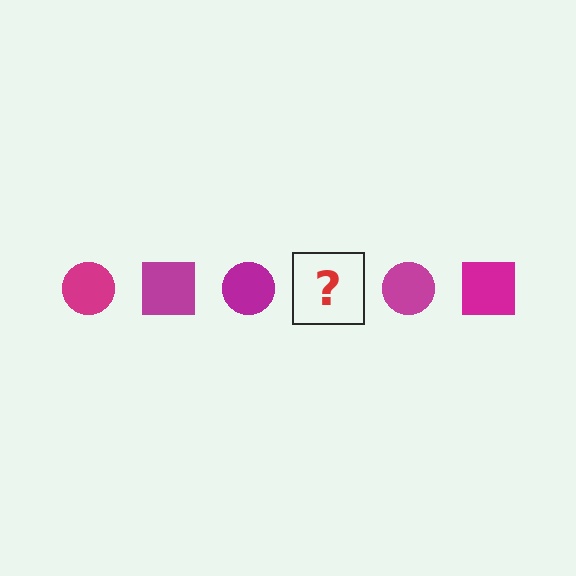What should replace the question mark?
The question mark should be replaced with a magenta square.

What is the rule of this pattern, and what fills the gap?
The rule is that the pattern cycles through circle, square shapes in magenta. The gap should be filled with a magenta square.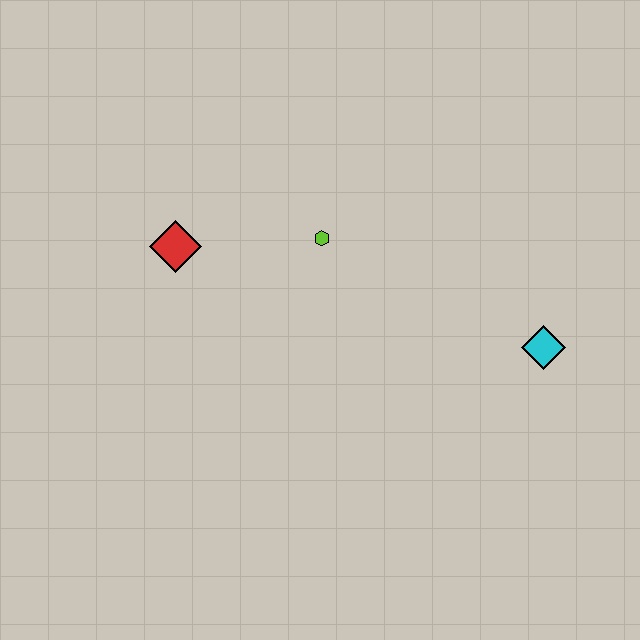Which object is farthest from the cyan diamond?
The red diamond is farthest from the cyan diamond.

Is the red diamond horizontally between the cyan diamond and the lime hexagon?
No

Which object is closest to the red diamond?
The lime hexagon is closest to the red diamond.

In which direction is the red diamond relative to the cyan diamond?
The red diamond is to the left of the cyan diamond.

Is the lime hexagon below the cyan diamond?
No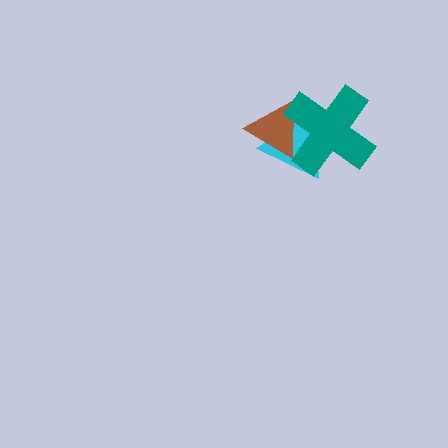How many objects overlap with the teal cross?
2 objects overlap with the teal cross.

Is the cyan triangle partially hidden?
Yes, it is partially covered by another shape.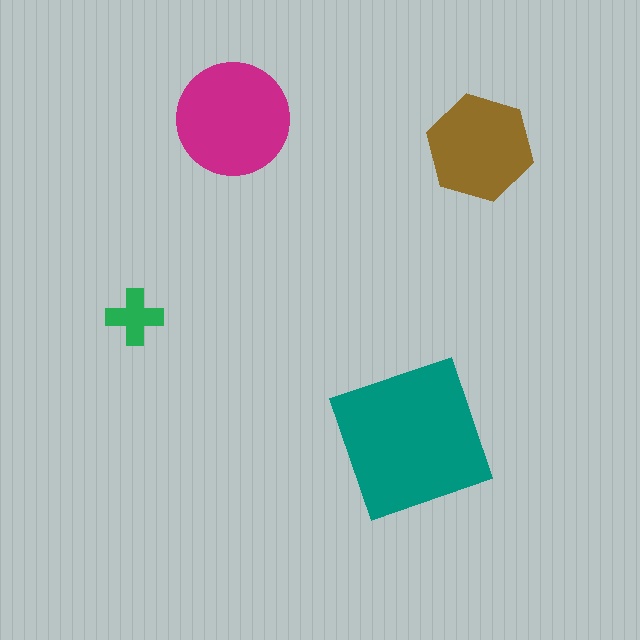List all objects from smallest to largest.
The green cross, the brown hexagon, the magenta circle, the teal square.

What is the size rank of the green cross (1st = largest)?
4th.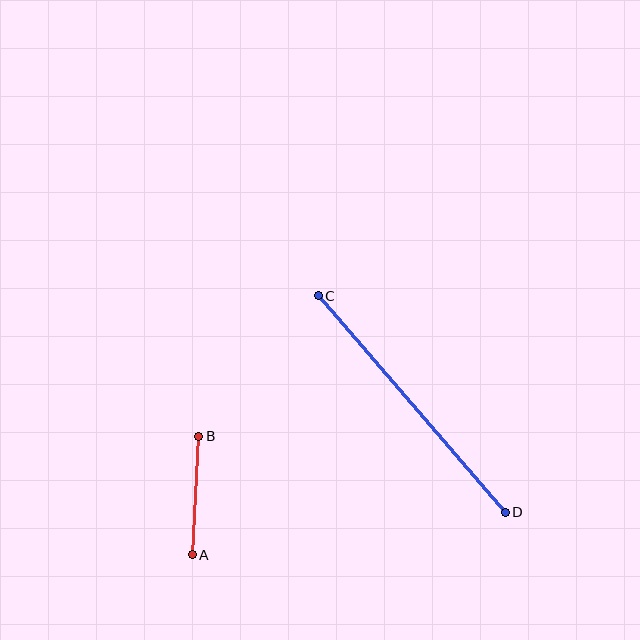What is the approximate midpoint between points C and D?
The midpoint is at approximately (412, 404) pixels.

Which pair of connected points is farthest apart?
Points C and D are farthest apart.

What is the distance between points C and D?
The distance is approximately 286 pixels.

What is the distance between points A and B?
The distance is approximately 119 pixels.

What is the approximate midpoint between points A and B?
The midpoint is at approximately (196, 496) pixels.